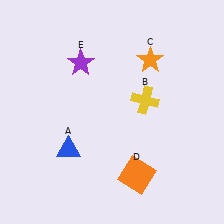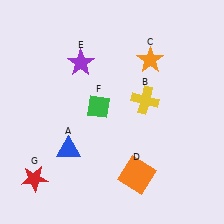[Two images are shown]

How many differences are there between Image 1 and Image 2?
There are 2 differences between the two images.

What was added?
A green diamond (F), a red star (G) were added in Image 2.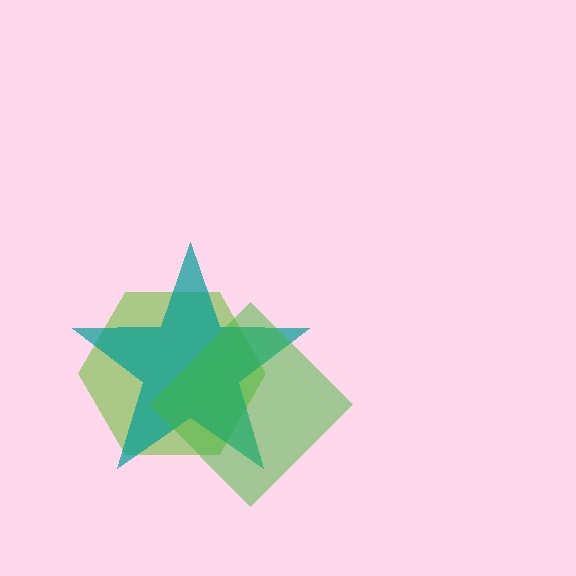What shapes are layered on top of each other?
The layered shapes are: a lime hexagon, a teal star, a green diamond.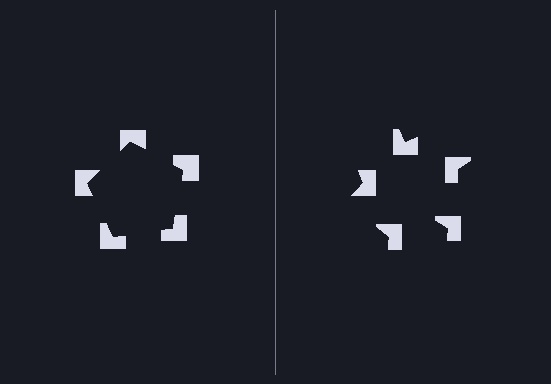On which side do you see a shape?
An illusory pentagon appears on the left side. On the right side the wedge cuts are rotated, so no coherent shape forms.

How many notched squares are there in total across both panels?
10 — 5 on each side.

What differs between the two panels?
The notched squares are positioned identically on both sides; only the wedge orientations differ. On the left they align to a pentagon; on the right they are misaligned.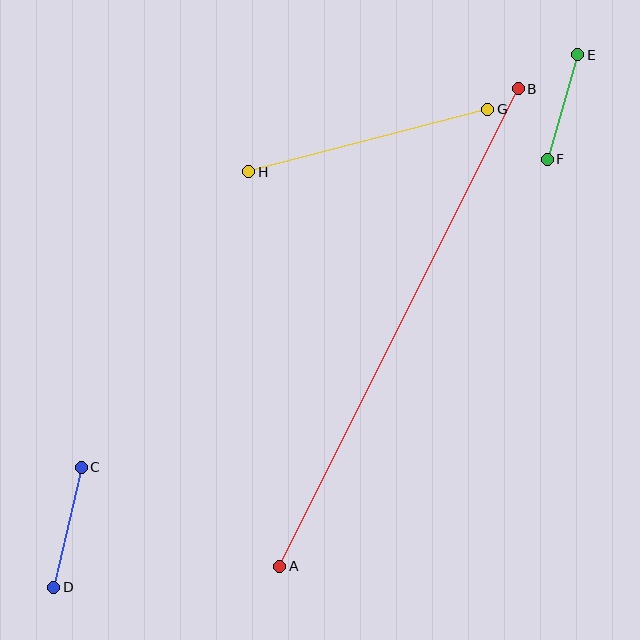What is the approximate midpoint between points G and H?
The midpoint is at approximately (368, 141) pixels.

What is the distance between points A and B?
The distance is approximately 534 pixels.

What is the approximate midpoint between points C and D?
The midpoint is at approximately (68, 527) pixels.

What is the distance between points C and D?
The distance is approximately 123 pixels.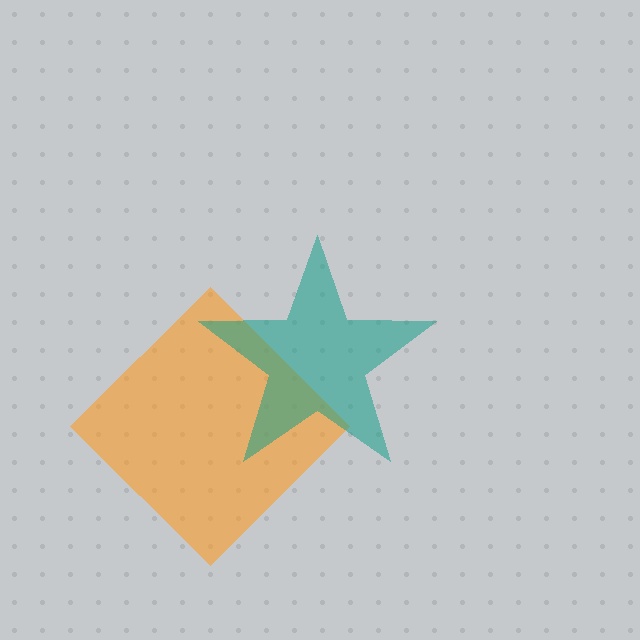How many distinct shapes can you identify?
There are 2 distinct shapes: an orange diamond, a teal star.